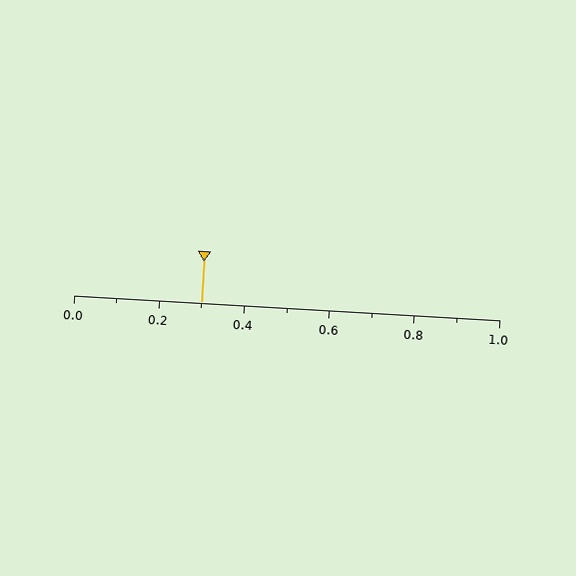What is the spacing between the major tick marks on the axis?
The major ticks are spaced 0.2 apart.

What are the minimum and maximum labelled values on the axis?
The axis runs from 0.0 to 1.0.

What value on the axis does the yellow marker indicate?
The marker indicates approximately 0.3.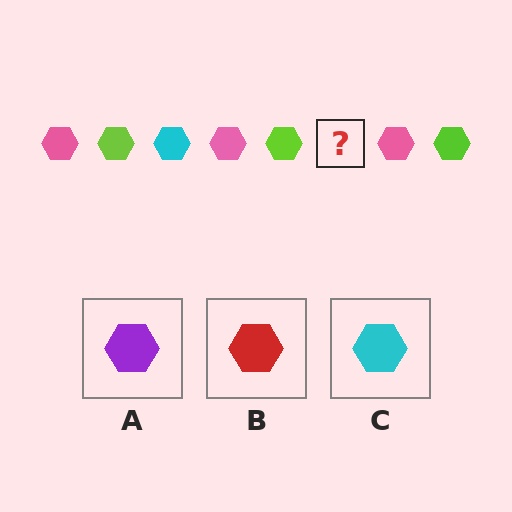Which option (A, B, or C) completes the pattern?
C.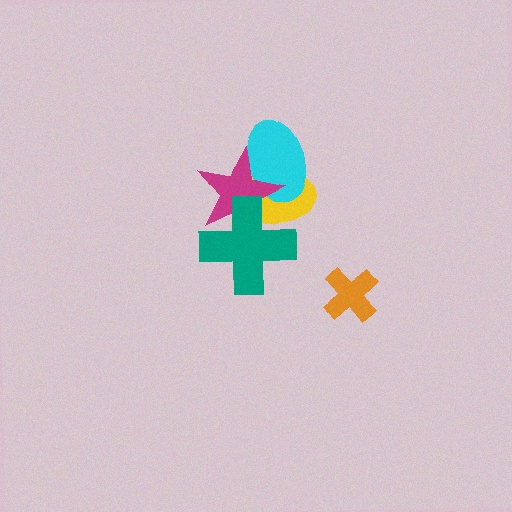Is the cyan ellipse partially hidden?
Yes, it is partially covered by another shape.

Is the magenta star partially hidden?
Yes, it is partially covered by another shape.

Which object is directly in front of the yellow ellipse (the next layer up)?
The cyan ellipse is directly in front of the yellow ellipse.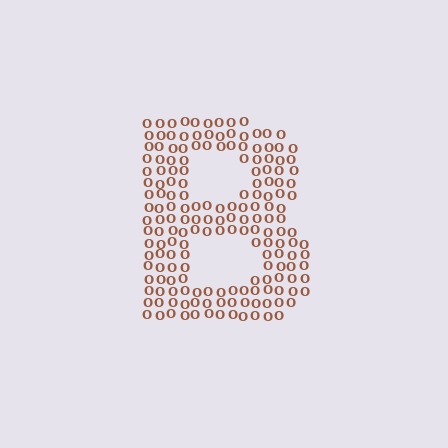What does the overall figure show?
The overall figure shows the letter B.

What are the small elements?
The small elements are letter O's.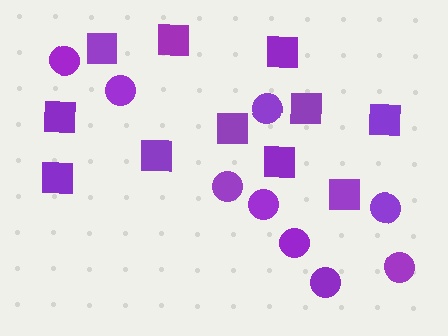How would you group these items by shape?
There are 2 groups: one group of circles (9) and one group of squares (11).